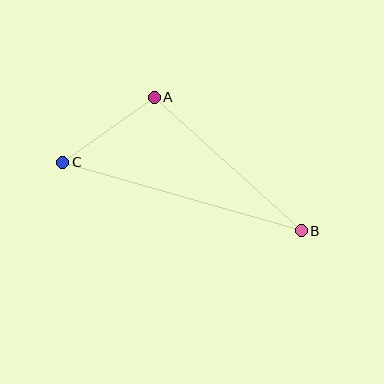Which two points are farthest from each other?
Points B and C are farthest from each other.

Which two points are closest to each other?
Points A and C are closest to each other.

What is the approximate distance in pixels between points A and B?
The distance between A and B is approximately 199 pixels.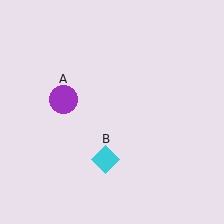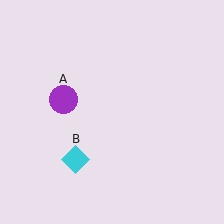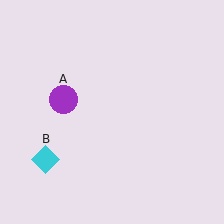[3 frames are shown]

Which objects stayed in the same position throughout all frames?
Purple circle (object A) remained stationary.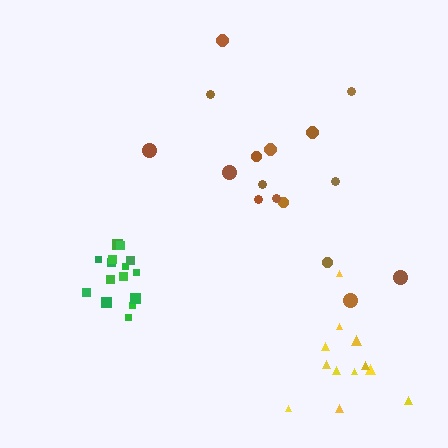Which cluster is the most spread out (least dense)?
Brown.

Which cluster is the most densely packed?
Green.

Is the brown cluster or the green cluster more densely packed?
Green.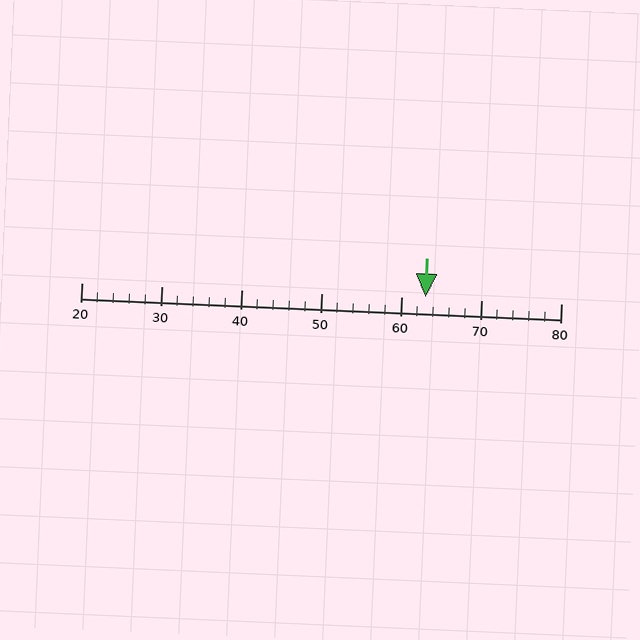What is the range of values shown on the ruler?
The ruler shows values from 20 to 80.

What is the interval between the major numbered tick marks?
The major tick marks are spaced 10 units apart.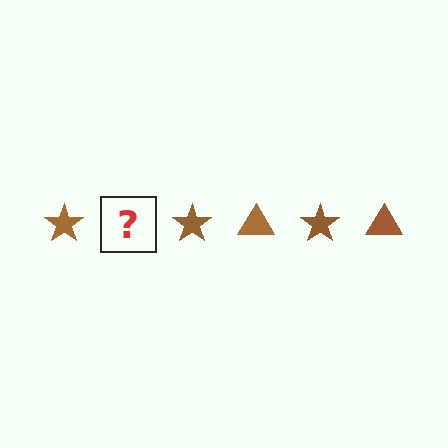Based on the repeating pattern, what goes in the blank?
The blank should be a brown triangle.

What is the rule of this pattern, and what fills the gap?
The rule is that the pattern cycles through star, triangle shapes in brown. The gap should be filled with a brown triangle.